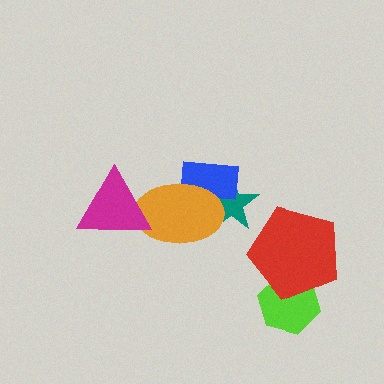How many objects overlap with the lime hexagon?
1 object overlaps with the lime hexagon.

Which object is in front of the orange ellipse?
The magenta triangle is in front of the orange ellipse.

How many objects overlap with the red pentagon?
1 object overlaps with the red pentagon.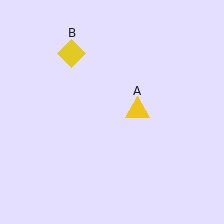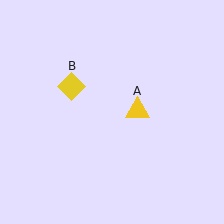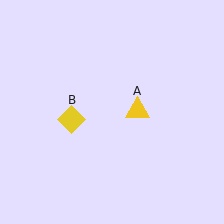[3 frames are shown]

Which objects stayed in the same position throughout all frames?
Yellow triangle (object A) remained stationary.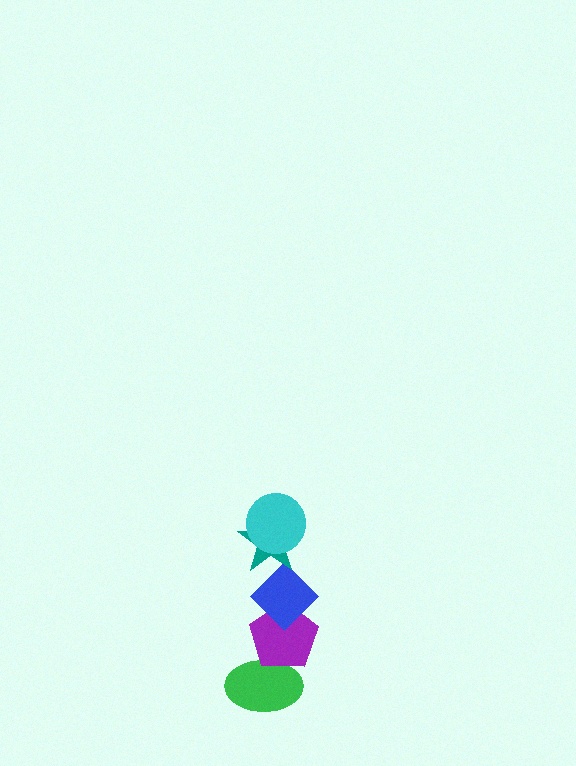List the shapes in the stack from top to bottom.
From top to bottom: the cyan circle, the teal star, the blue diamond, the purple pentagon, the green ellipse.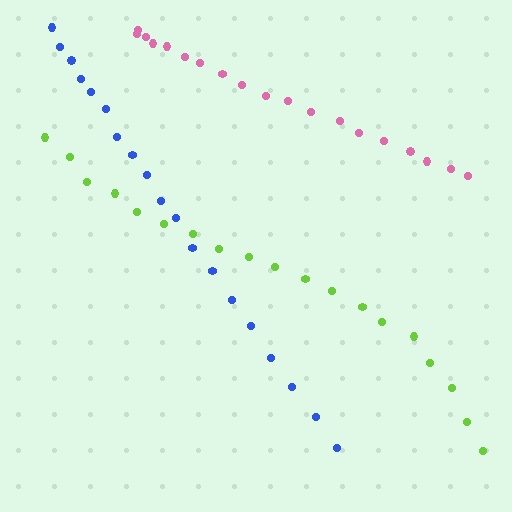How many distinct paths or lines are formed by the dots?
There are 3 distinct paths.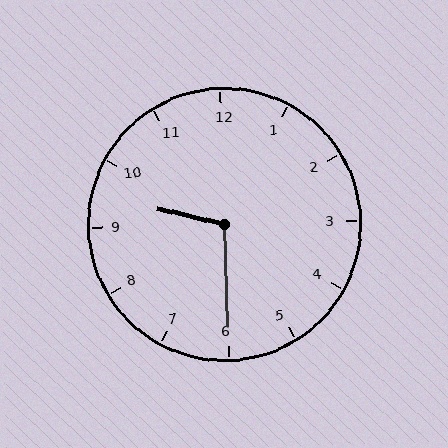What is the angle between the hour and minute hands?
Approximately 105 degrees.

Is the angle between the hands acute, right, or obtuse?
It is obtuse.